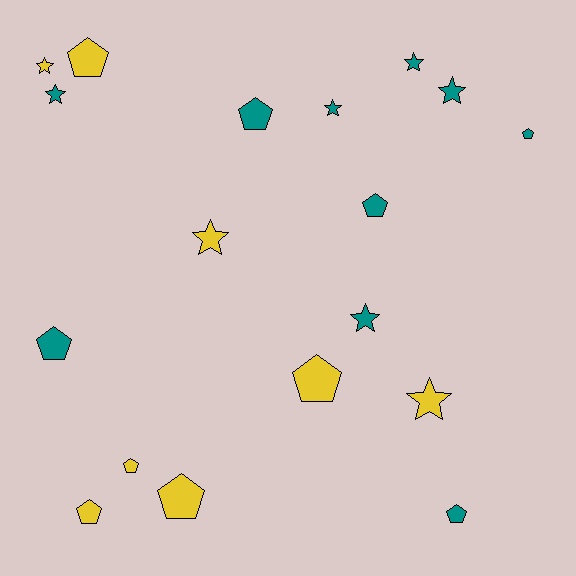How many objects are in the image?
There are 18 objects.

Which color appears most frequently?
Teal, with 10 objects.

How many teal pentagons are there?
There are 5 teal pentagons.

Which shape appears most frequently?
Pentagon, with 10 objects.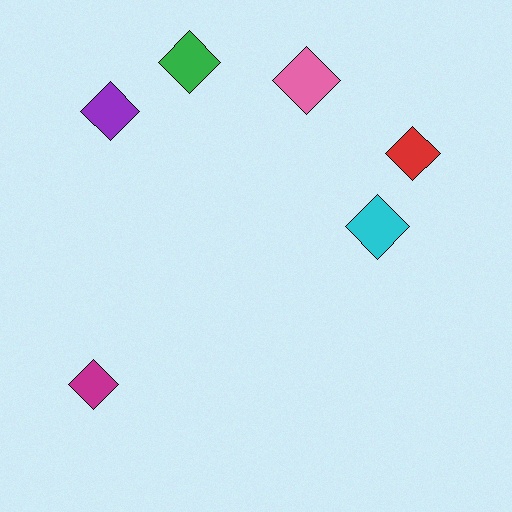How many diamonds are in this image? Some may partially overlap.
There are 6 diamonds.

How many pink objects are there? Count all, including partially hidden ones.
There is 1 pink object.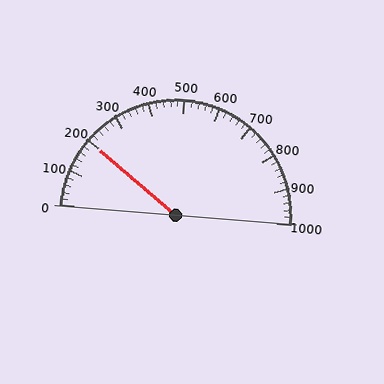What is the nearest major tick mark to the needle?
The nearest major tick mark is 200.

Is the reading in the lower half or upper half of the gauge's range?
The reading is in the lower half of the range (0 to 1000).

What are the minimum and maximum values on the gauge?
The gauge ranges from 0 to 1000.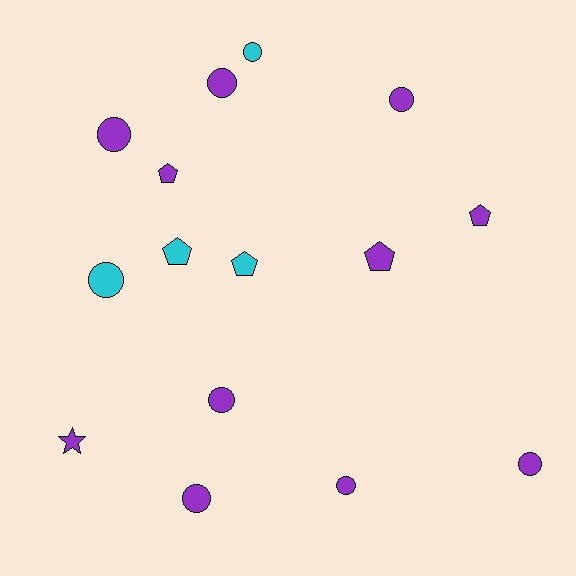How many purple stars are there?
There is 1 purple star.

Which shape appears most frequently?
Circle, with 9 objects.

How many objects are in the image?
There are 15 objects.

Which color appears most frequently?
Purple, with 11 objects.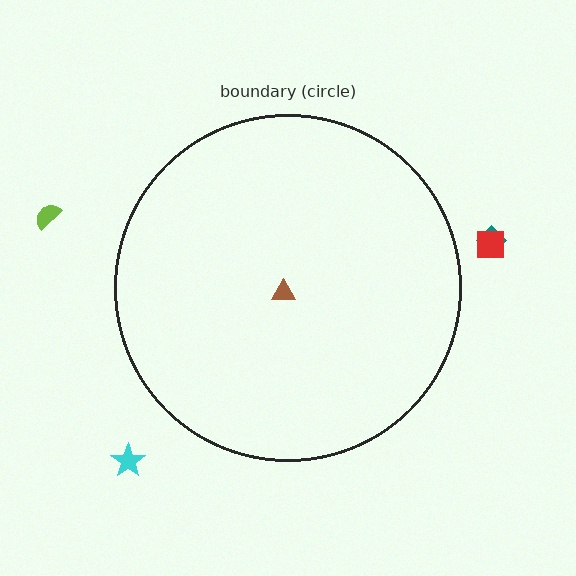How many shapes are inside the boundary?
1 inside, 4 outside.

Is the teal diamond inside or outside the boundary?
Outside.